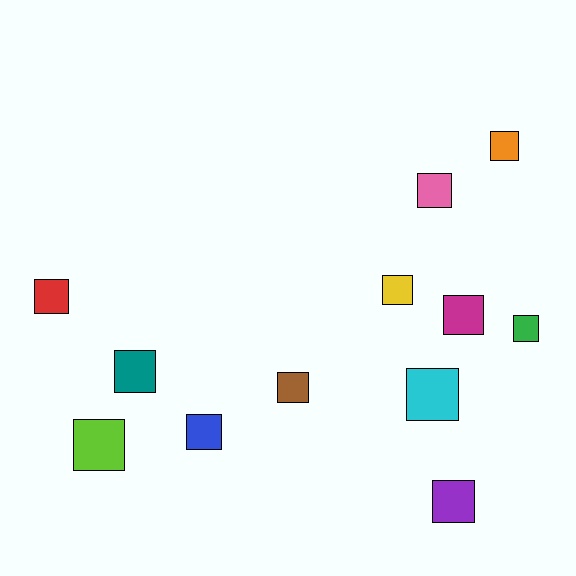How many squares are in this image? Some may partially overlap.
There are 12 squares.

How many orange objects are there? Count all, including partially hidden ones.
There is 1 orange object.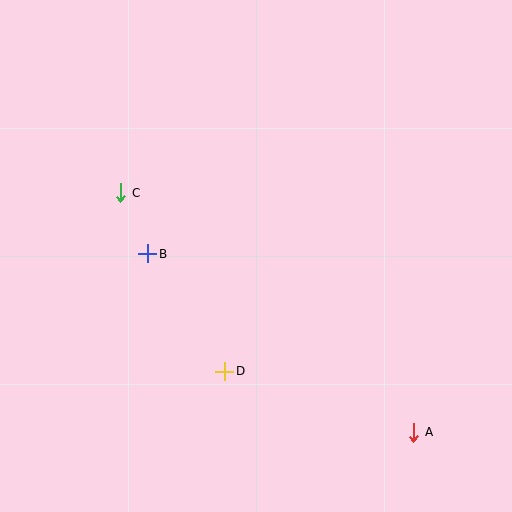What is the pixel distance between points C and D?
The distance between C and D is 206 pixels.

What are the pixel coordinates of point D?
Point D is at (225, 371).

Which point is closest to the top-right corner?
Point C is closest to the top-right corner.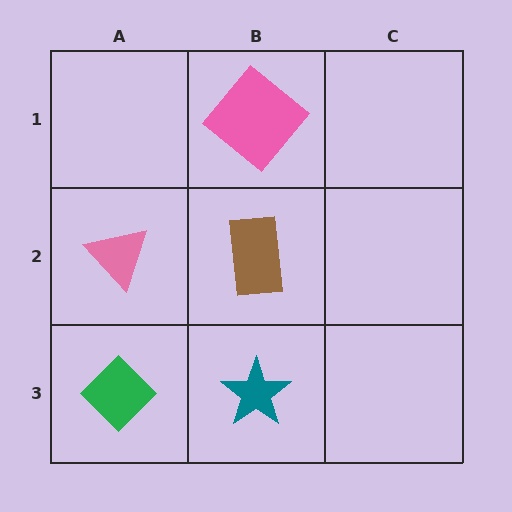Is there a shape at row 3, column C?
No, that cell is empty.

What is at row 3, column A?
A green diamond.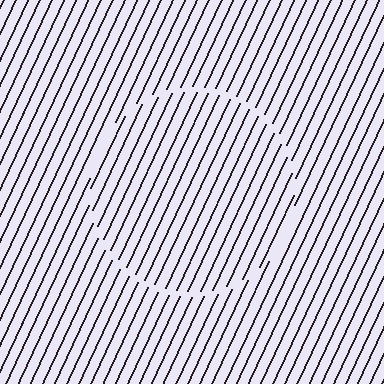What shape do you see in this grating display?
An illusory circle. The interior of the shape contains the same grating, shifted by half a period — the contour is defined by the phase discontinuity where line-ends from the inner and outer gratings abut.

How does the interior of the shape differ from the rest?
The interior of the shape contains the same grating, shifted by half a period — the contour is defined by the phase discontinuity where line-ends from the inner and outer gratings abut.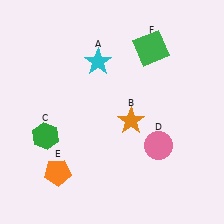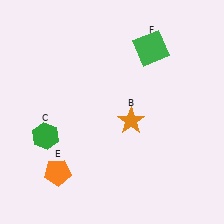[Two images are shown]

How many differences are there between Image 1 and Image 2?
There are 2 differences between the two images.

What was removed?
The cyan star (A), the pink circle (D) were removed in Image 2.